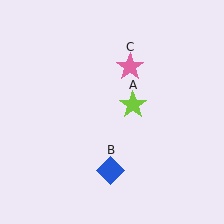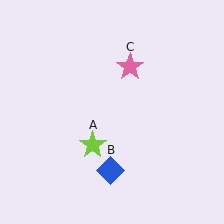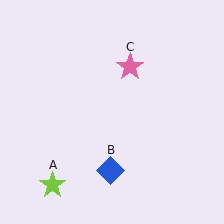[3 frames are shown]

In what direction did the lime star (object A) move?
The lime star (object A) moved down and to the left.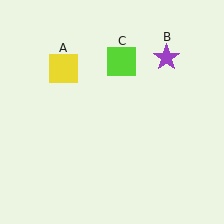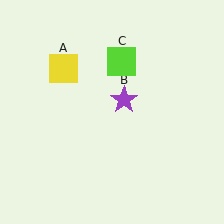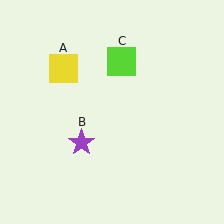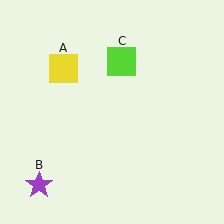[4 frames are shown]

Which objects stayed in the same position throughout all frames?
Yellow square (object A) and lime square (object C) remained stationary.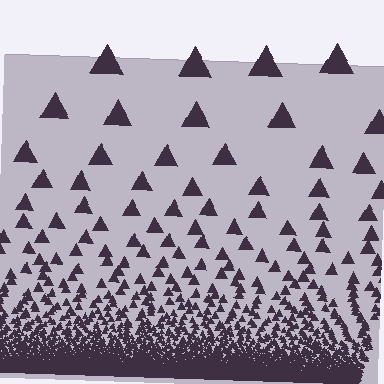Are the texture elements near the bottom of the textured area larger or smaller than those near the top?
Smaller. The gradient is inverted — elements near the bottom are smaller and denser.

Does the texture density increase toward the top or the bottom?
Density increases toward the bottom.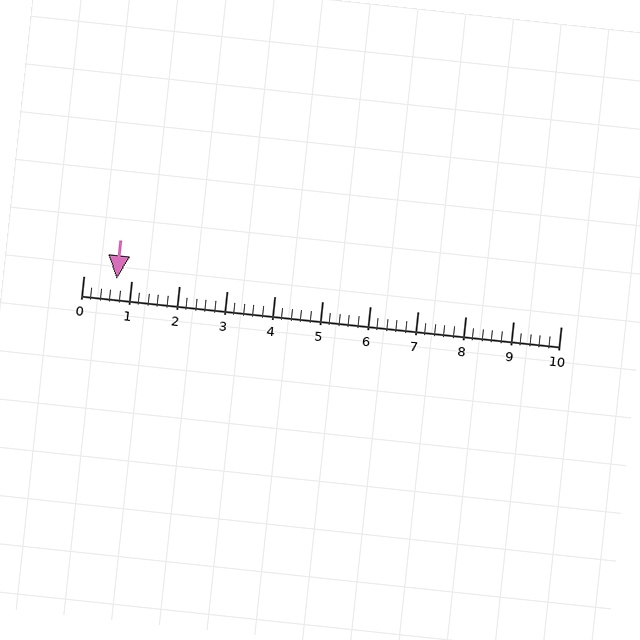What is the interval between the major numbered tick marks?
The major tick marks are spaced 1 units apart.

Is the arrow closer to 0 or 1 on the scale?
The arrow is closer to 1.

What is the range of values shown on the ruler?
The ruler shows values from 0 to 10.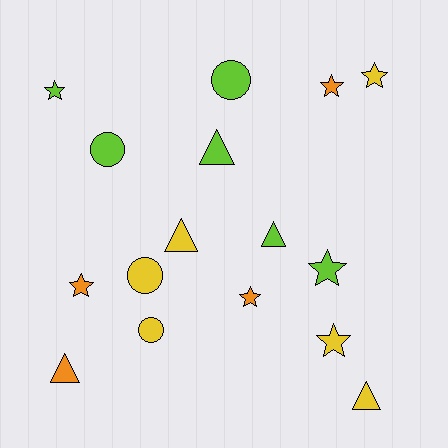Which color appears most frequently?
Lime, with 6 objects.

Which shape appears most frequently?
Star, with 7 objects.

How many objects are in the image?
There are 16 objects.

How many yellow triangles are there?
There are 2 yellow triangles.